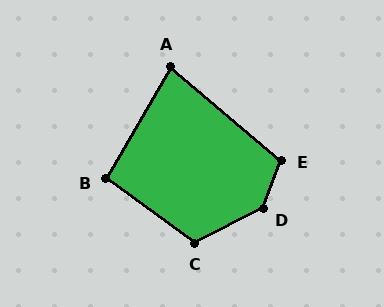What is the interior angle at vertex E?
Approximately 109 degrees (obtuse).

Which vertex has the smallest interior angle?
A, at approximately 80 degrees.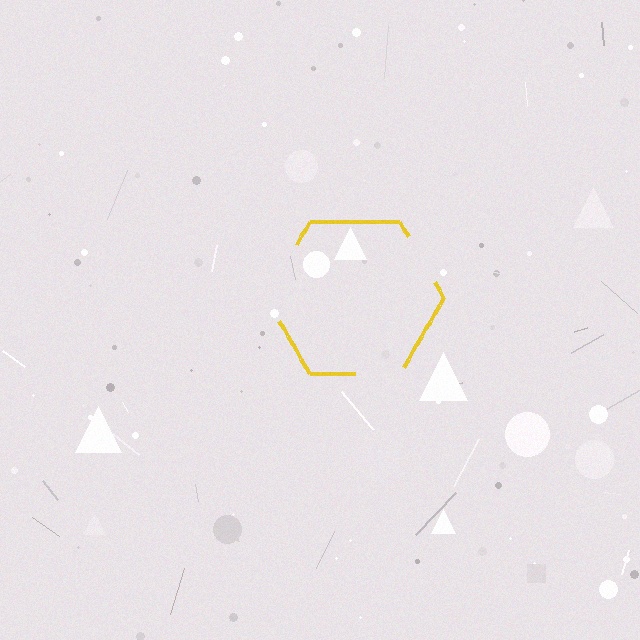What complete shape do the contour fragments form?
The contour fragments form a hexagon.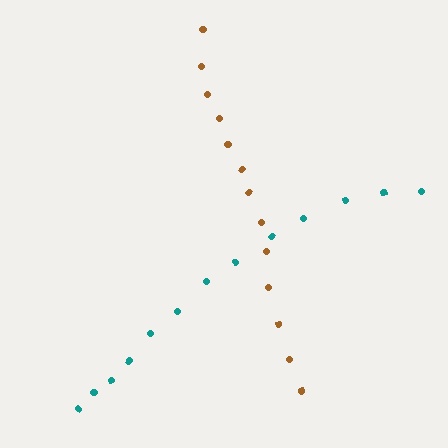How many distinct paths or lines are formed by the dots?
There are 2 distinct paths.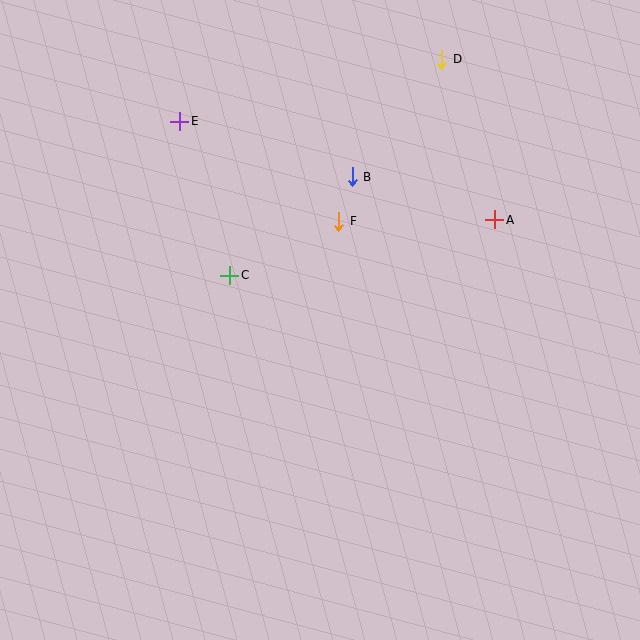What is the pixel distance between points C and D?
The distance between C and D is 303 pixels.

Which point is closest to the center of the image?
Point F at (339, 221) is closest to the center.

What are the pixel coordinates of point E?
Point E is at (180, 121).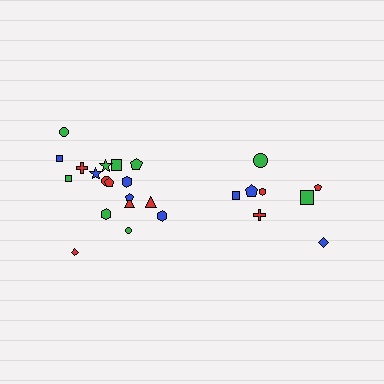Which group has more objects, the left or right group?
The left group.